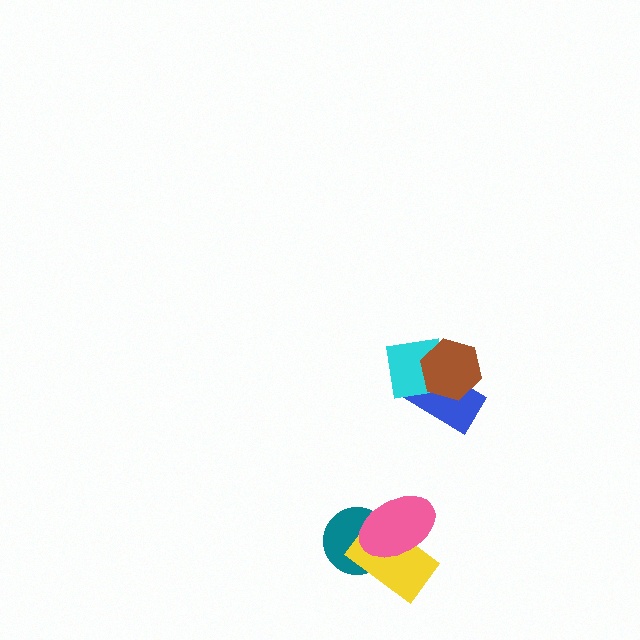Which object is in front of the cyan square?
The brown hexagon is in front of the cyan square.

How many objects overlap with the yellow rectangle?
2 objects overlap with the yellow rectangle.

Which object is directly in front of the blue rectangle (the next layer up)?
The cyan square is directly in front of the blue rectangle.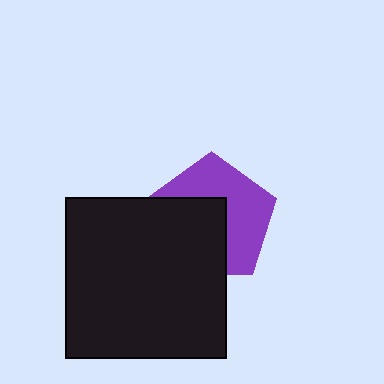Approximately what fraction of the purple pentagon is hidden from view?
Roughly 48% of the purple pentagon is hidden behind the black square.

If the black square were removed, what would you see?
You would see the complete purple pentagon.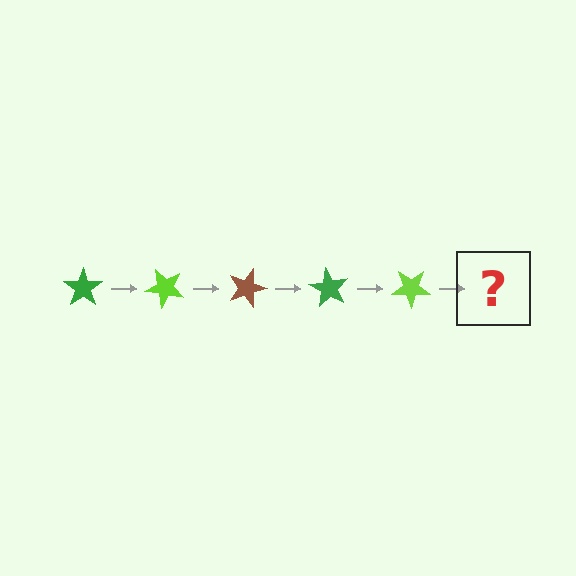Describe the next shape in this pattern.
It should be a brown star, rotated 225 degrees from the start.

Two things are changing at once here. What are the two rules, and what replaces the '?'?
The two rules are that it rotates 45 degrees each step and the color cycles through green, lime, and brown. The '?' should be a brown star, rotated 225 degrees from the start.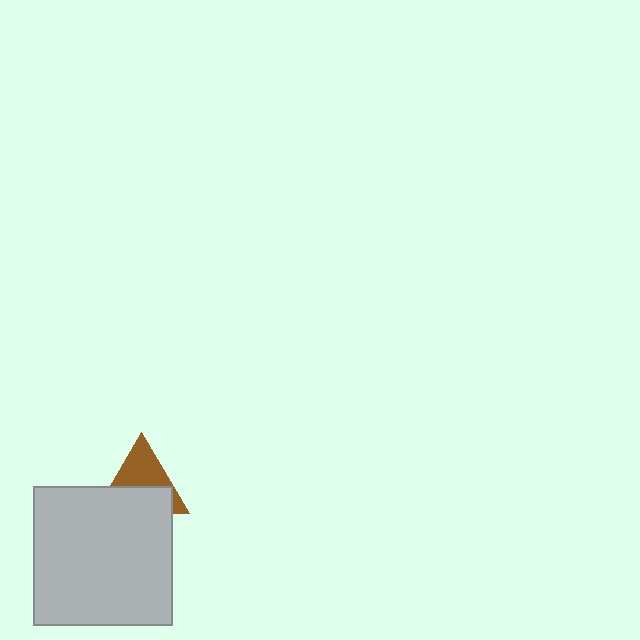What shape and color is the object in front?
The object in front is a light gray square.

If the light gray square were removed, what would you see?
You would see the complete brown triangle.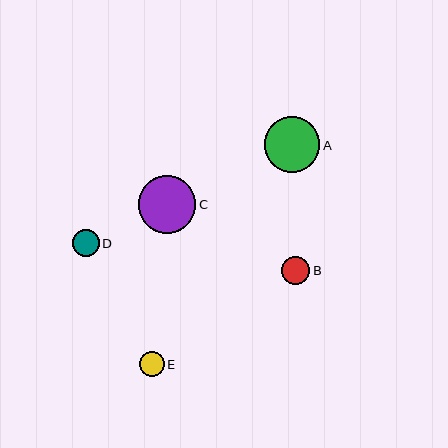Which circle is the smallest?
Circle E is the smallest with a size of approximately 25 pixels.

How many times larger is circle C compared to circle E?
Circle C is approximately 2.3 times the size of circle E.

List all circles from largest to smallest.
From largest to smallest: C, A, B, D, E.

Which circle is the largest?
Circle C is the largest with a size of approximately 57 pixels.